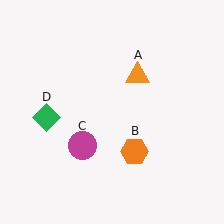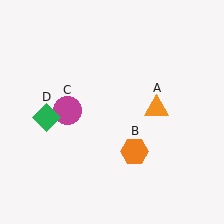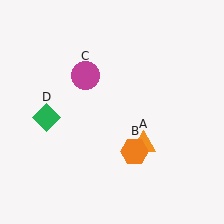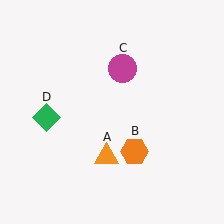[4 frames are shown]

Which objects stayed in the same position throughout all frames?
Orange hexagon (object B) and green diamond (object D) remained stationary.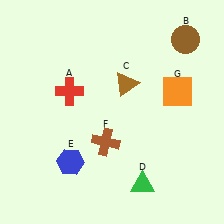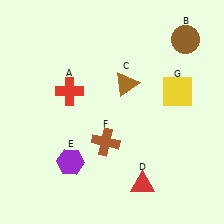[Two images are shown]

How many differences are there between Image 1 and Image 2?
There are 3 differences between the two images.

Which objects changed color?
D changed from green to red. E changed from blue to purple. G changed from orange to yellow.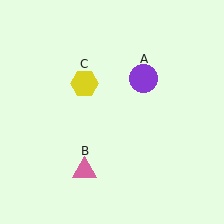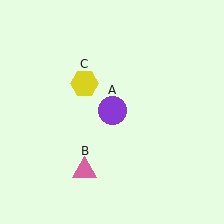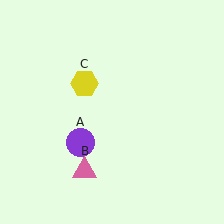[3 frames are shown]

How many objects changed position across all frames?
1 object changed position: purple circle (object A).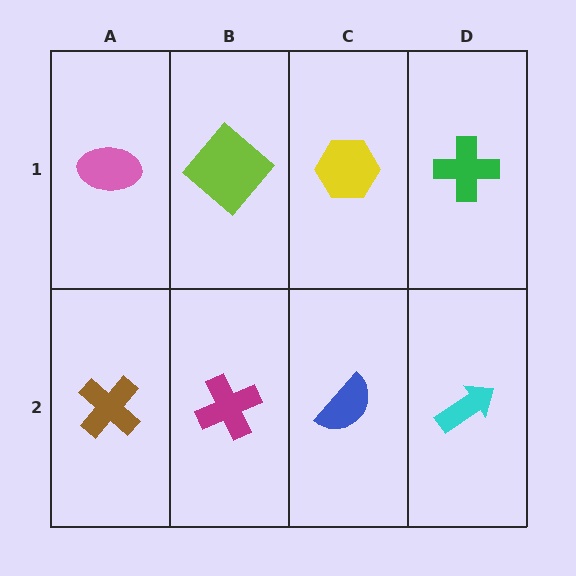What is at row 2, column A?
A brown cross.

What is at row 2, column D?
A cyan arrow.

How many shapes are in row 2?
4 shapes.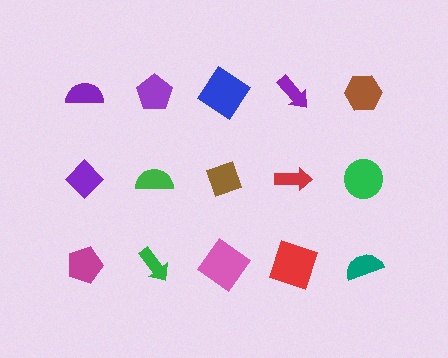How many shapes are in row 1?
5 shapes.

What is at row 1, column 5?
A brown hexagon.